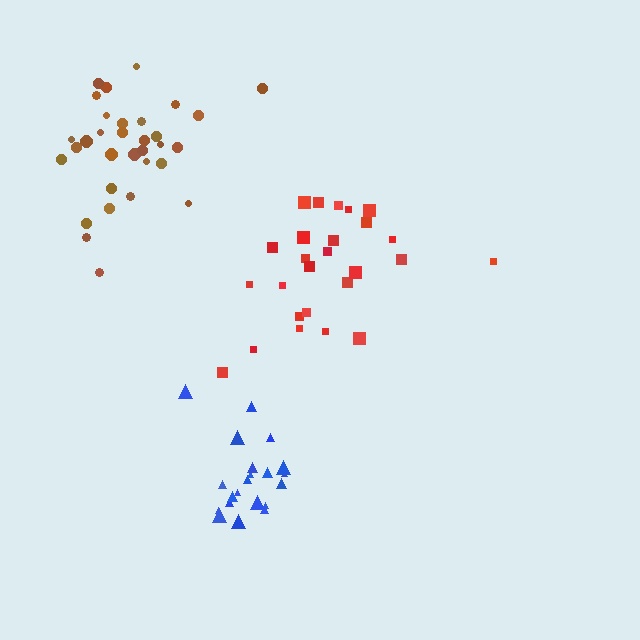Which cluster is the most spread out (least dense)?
Red.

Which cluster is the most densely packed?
Blue.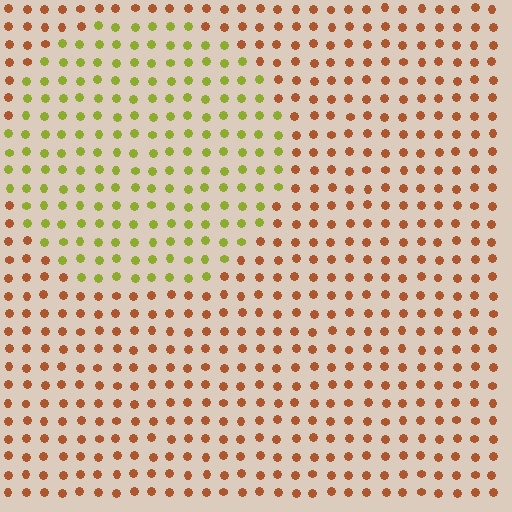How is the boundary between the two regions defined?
The boundary is defined purely by a slight shift in hue (about 57 degrees). Spacing, size, and orientation are identical on both sides.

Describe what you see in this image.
The image is filled with small brown elements in a uniform arrangement. A circle-shaped region is visible where the elements are tinted to a slightly different hue, forming a subtle color boundary.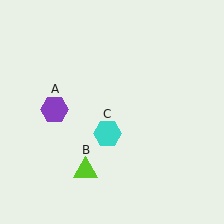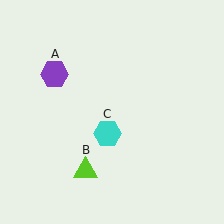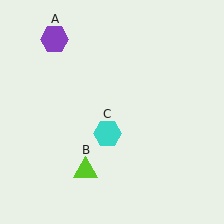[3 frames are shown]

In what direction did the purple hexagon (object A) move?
The purple hexagon (object A) moved up.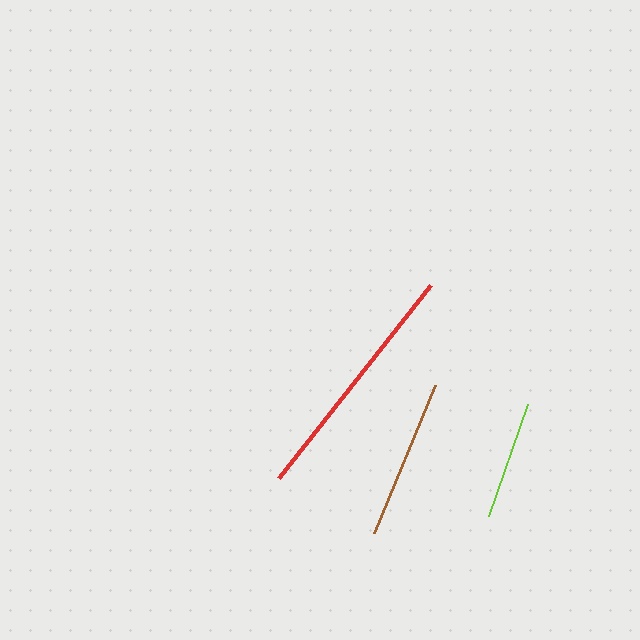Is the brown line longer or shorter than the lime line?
The brown line is longer than the lime line.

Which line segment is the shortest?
The lime line is the shortest at approximately 118 pixels.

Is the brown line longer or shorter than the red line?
The red line is longer than the brown line.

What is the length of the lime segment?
The lime segment is approximately 118 pixels long.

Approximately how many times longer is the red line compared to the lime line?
The red line is approximately 2.1 times the length of the lime line.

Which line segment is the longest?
The red line is the longest at approximately 247 pixels.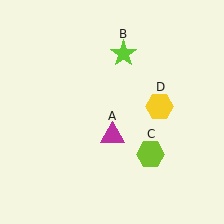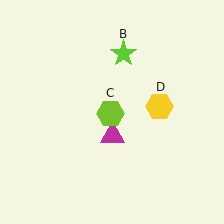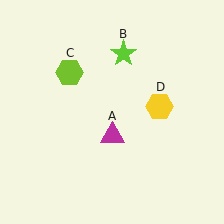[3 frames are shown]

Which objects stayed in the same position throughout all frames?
Magenta triangle (object A) and lime star (object B) and yellow hexagon (object D) remained stationary.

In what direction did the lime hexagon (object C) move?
The lime hexagon (object C) moved up and to the left.